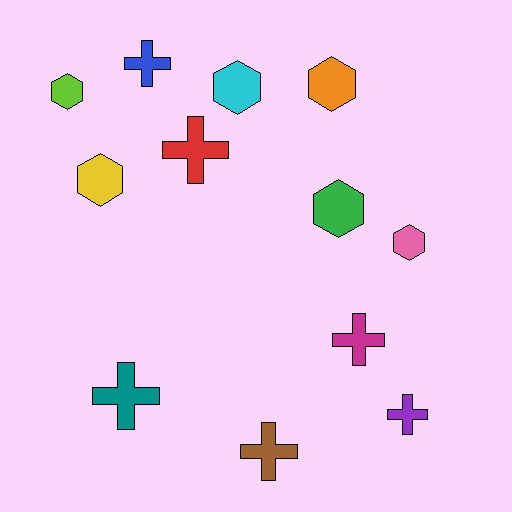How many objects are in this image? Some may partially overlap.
There are 12 objects.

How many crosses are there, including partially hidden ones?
There are 6 crosses.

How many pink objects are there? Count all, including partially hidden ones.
There is 1 pink object.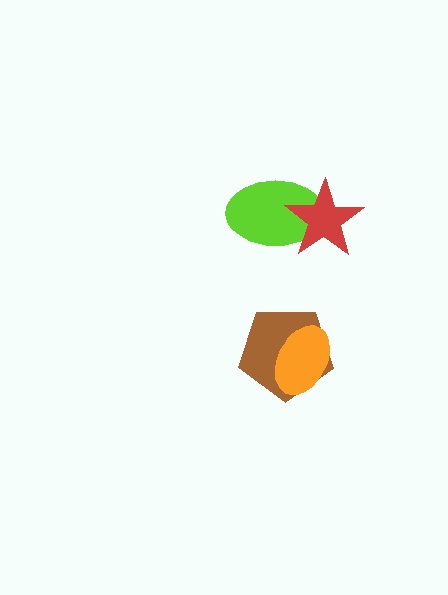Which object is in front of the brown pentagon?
The orange ellipse is in front of the brown pentagon.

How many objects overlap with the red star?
1 object overlaps with the red star.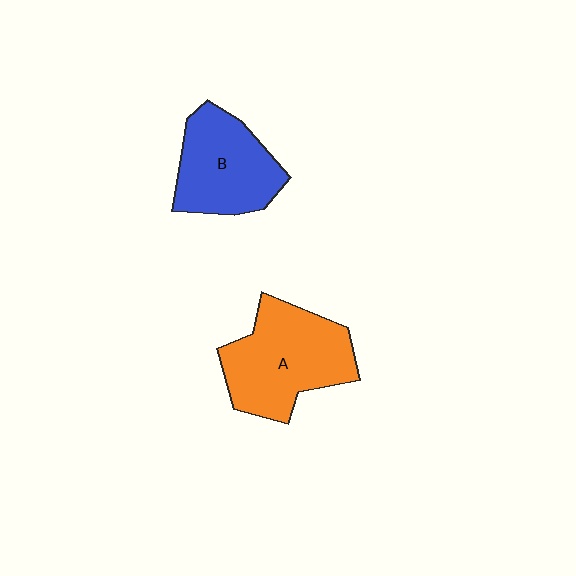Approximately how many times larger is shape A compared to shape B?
Approximately 1.2 times.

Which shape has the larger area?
Shape A (orange).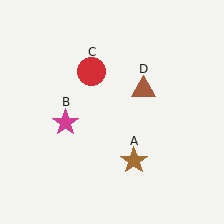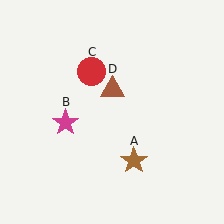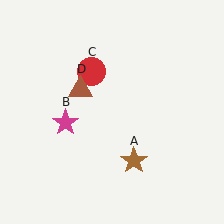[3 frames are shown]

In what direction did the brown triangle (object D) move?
The brown triangle (object D) moved left.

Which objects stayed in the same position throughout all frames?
Brown star (object A) and magenta star (object B) and red circle (object C) remained stationary.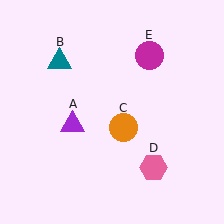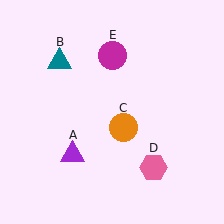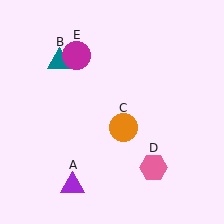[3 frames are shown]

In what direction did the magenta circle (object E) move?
The magenta circle (object E) moved left.